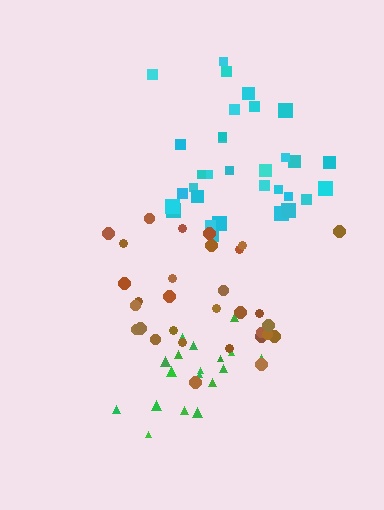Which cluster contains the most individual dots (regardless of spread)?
Cyan (33).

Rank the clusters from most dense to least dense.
cyan, green, brown.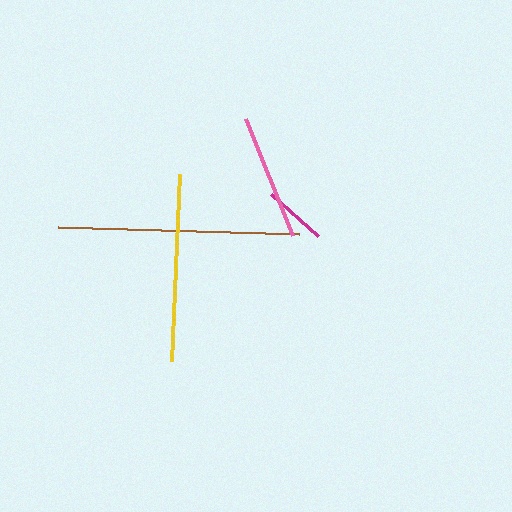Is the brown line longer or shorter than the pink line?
The brown line is longer than the pink line.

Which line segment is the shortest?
The magenta line is the shortest at approximately 62 pixels.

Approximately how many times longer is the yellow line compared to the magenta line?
The yellow line is approximately 3.0 times the length of the magenta line.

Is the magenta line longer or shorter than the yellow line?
The yellow line is longer than the magenta line.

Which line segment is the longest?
The brown line is the longest at approximately 241 pixels.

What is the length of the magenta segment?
The magenta segment is approximately 62 pixels long.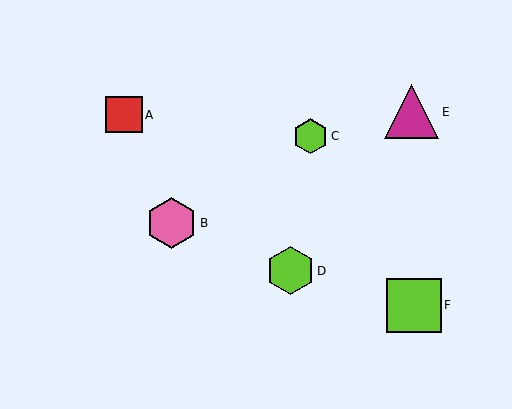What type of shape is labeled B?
Shape B is a pink hexagon.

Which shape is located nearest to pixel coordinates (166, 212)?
The pink hexagon (labeled B) at (172, 223) is nearest to that location.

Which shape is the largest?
The lime square (labeled F) is the largest.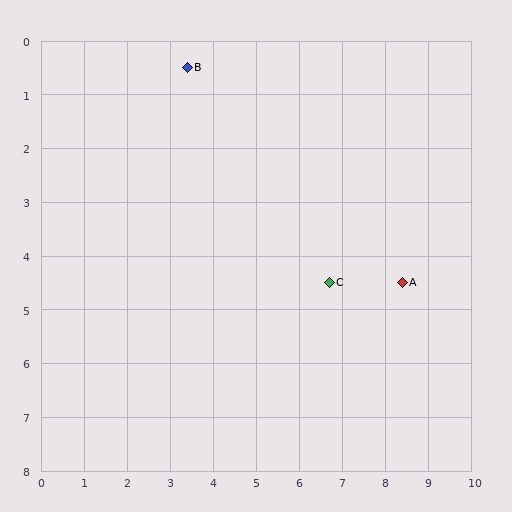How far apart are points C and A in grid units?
Points C and A are about 1.7 grid units apart.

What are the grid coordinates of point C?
Point C is at approximately (6.7, 4.5).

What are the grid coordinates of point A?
Point A is at approximately (8.4, 4.5).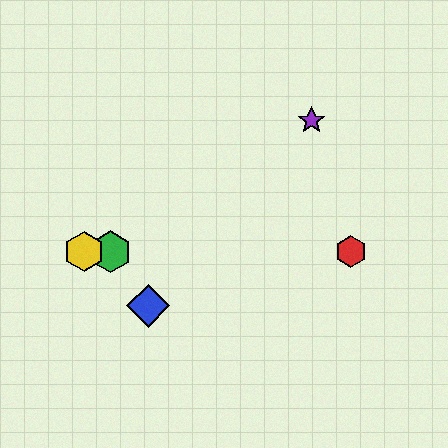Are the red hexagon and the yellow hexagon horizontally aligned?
Yes, both are at y≈252.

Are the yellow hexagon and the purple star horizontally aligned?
No, the yellow hexagon is at y≈252 and the purple star is at y≈120.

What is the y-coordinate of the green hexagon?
The green hexagon is at y≈252.